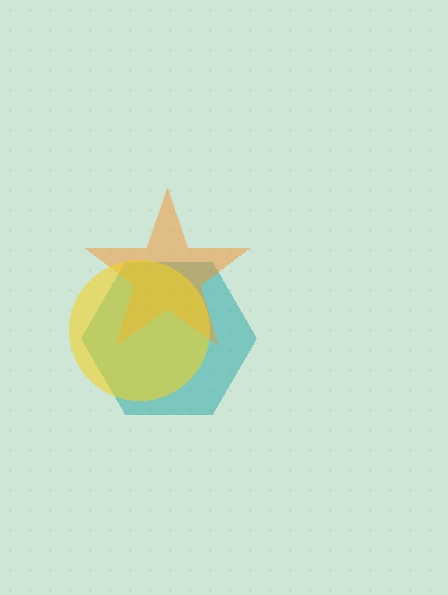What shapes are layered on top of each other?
The layered shapes are: a teal hexagon, an orange star, a yellow circle.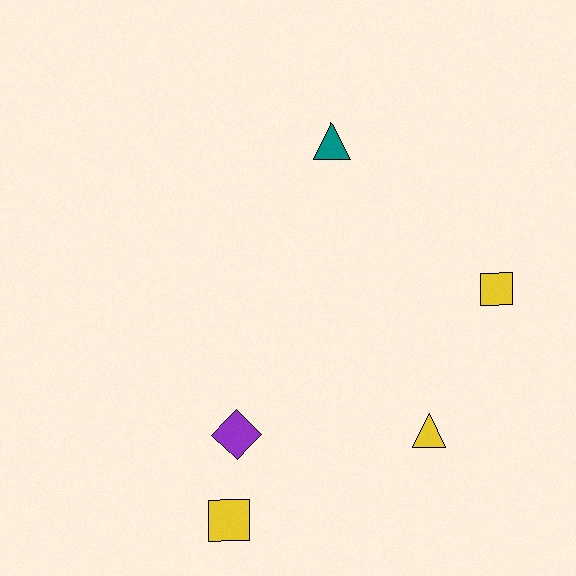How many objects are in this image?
There are 5 objects.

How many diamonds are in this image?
There is 1 diamond.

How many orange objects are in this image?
There are no orange objects.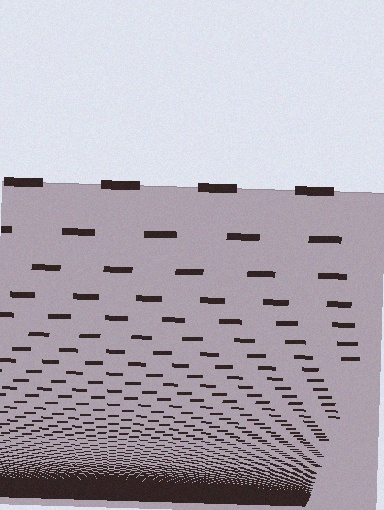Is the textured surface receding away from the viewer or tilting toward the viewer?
The surface appears to tilt toward the viewer. Texture elements get larger and sparser toward the top.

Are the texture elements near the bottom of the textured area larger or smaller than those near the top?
Smaller. The gradient is inverted — elements near the bottom are smaller and denser.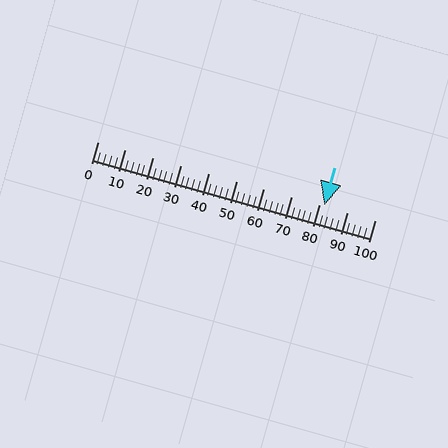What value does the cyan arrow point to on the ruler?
The cyan arrow points to approximately 82.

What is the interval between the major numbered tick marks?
The major tick marks are spaced 10 units apart.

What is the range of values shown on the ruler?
The ruler shows values from 0 to 100.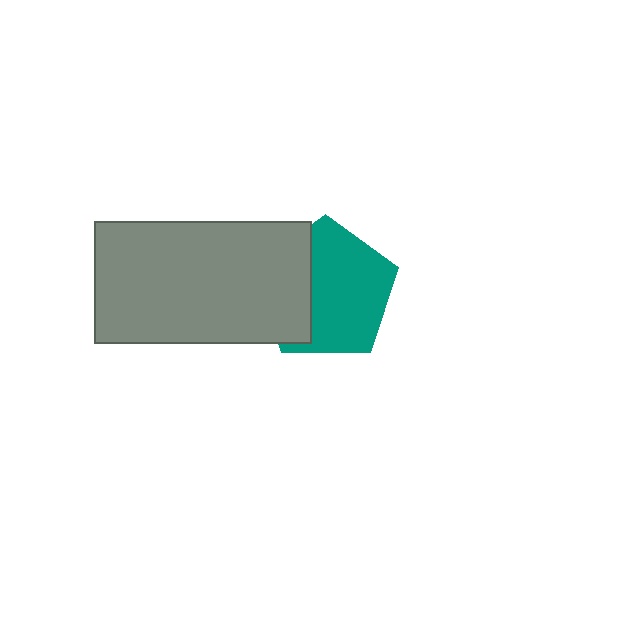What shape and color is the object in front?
The object in front is a gray rectangle.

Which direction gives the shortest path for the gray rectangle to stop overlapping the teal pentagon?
Moving left gives the shortest separation.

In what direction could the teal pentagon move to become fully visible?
The teal pentagon could move right. That would shift it out from behind the gray rectangle entirely.